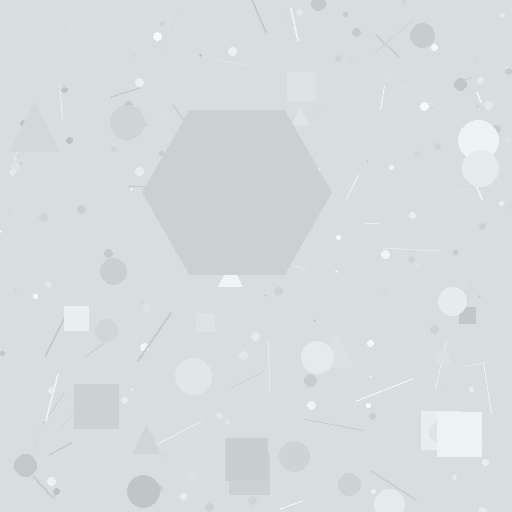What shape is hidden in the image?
A hexagon is hidden in the image.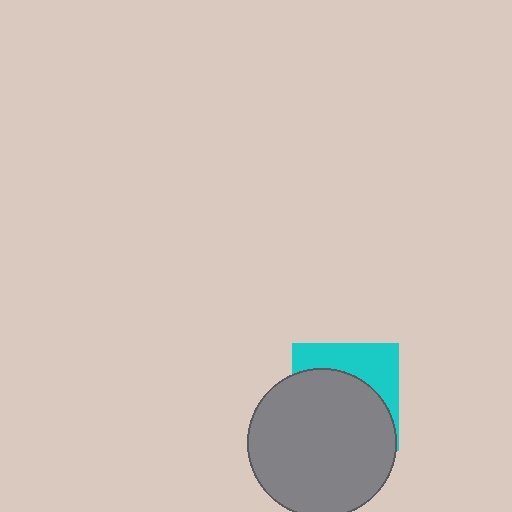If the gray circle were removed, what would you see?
You would see the complete cyan square.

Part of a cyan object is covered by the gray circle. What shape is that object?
It is a square.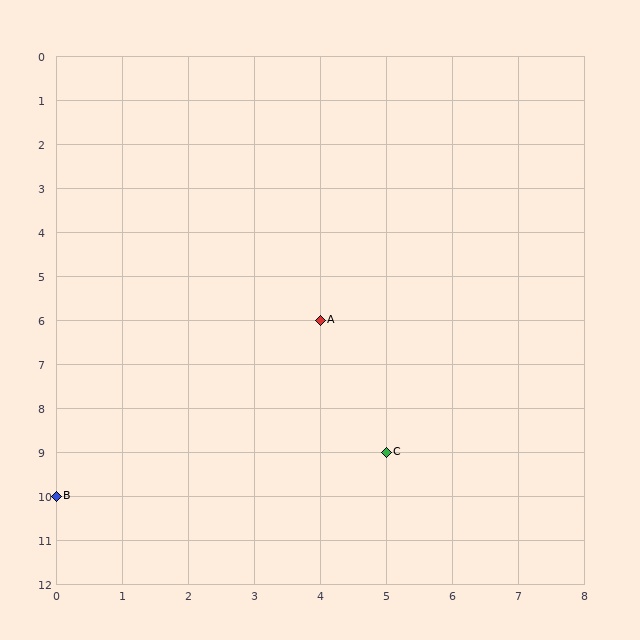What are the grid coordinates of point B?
Point B is at grid coordinates (0, 10).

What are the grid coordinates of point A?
Point A is at grid coordinates (4, 6).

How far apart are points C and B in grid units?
Points C and B are 5 columns and 1 row apart (about 5.1 grid units diagonally).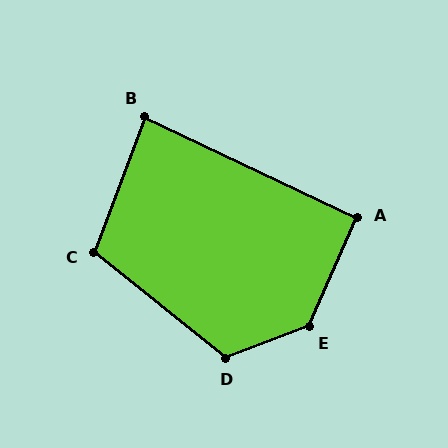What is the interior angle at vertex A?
Approximately 92 degrees (approximately right).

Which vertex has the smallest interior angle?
B, at approximately 85 degrees.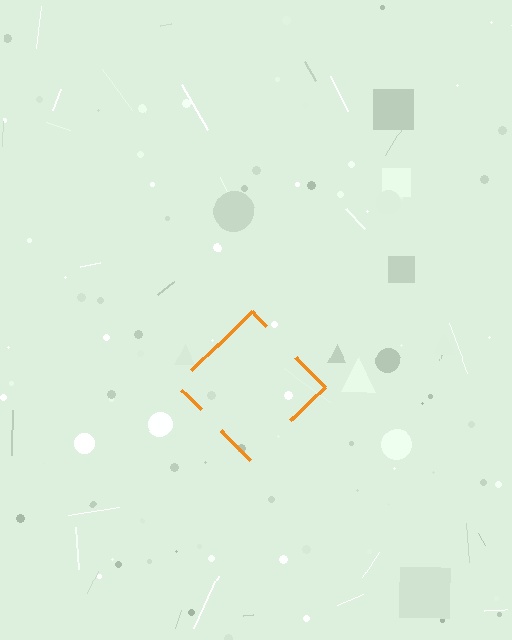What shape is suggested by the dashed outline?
The dashed outline suggests a diamond.